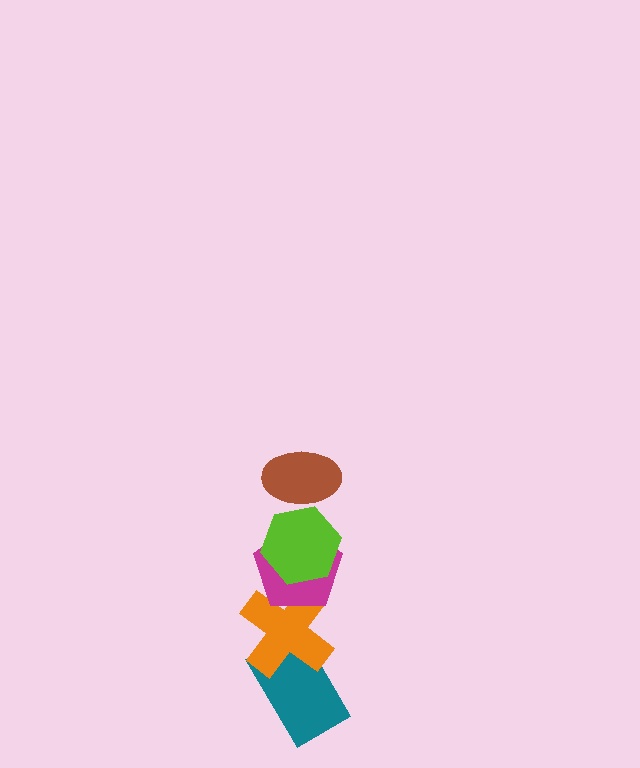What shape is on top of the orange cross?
The magenta pentagon is on top of the orange cross.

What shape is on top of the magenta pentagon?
The lime hexagon is on top of the magenta pentagon.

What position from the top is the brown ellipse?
The brown ellipse is 1st from the top.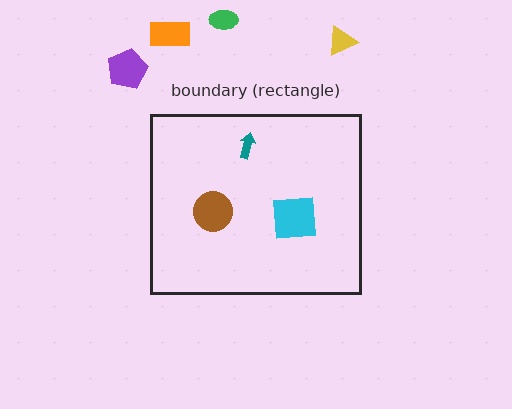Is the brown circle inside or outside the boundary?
Inside.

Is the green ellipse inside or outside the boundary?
Outside.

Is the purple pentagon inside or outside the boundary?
Outside.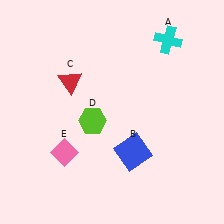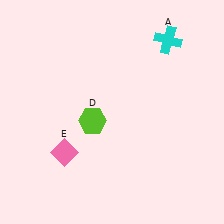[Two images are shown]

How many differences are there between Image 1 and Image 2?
There are 2 differences between the two images.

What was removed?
The red triangle (C), the blue square (B) were removed in Image 2.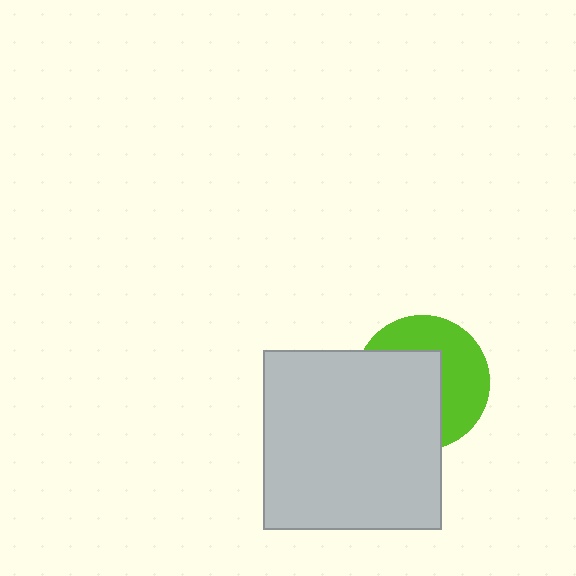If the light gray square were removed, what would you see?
You would see the complete lime circle.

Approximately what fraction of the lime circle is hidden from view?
Roughly 53% of the lime circle is hidden behind the light gray square.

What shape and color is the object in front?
The object in front is a light gray square.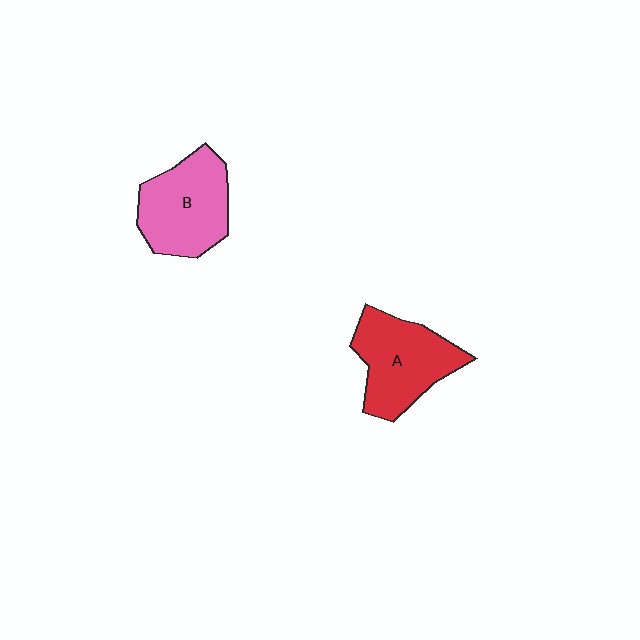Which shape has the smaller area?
Shape A (red).